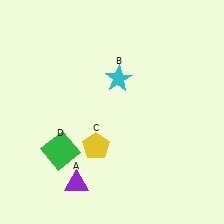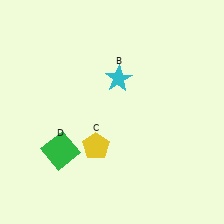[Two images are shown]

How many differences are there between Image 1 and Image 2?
There is 1 difference between the two images.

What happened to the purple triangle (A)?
The purple triangle (A) was removed in Image 2. It was in the bottom-left area of Image 1.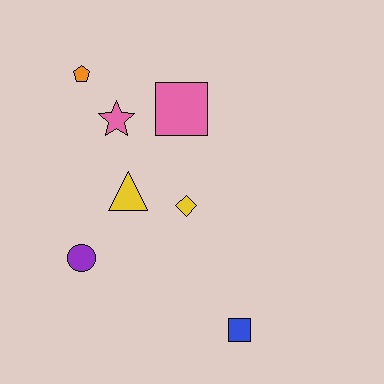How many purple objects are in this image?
There is 1 purple object.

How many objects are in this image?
There are 7 objects.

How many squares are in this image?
There are 2 squares.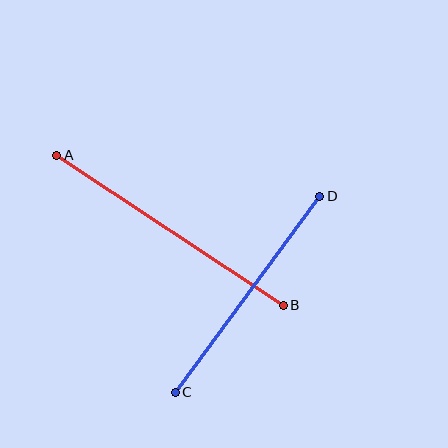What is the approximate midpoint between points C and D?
The midpoint is at approximately (247, 294) pixels.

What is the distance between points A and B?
The distance is approximately 271 pixels.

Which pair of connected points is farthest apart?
Points A and B are farthest apart.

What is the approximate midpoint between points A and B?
The midpoint is at approximately (170, 230) pixels.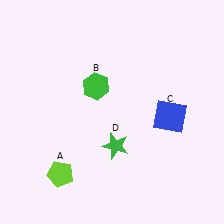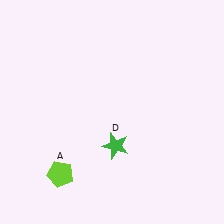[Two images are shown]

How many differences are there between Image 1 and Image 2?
There are 2 differences between the two images.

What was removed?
The green hexagon (B), the blue square (C) were removed in Image 2.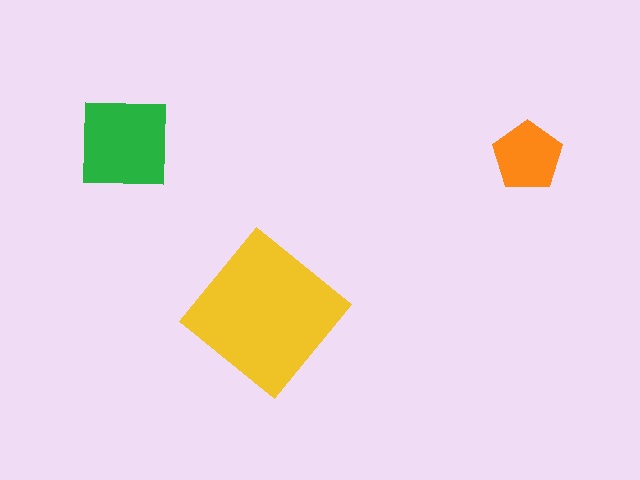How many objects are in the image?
There are 3 objects in the image.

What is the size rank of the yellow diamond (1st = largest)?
1st.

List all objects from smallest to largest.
The orange pentagon, the green square, the yellow diamond.